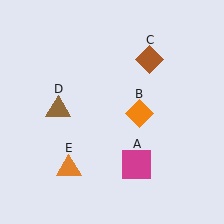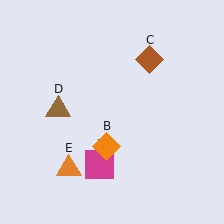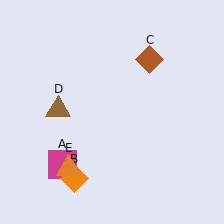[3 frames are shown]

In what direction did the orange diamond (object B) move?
The orange diamond (object B) moved down and to the left.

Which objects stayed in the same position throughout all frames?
Brown diamond (object C) and brown triangle (object D) and orange triangle (object E) remained stationary.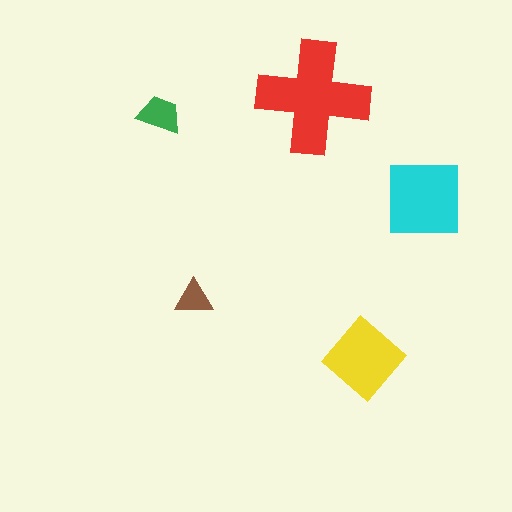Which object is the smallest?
The brown triangle.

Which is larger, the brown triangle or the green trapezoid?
The green trapezoid.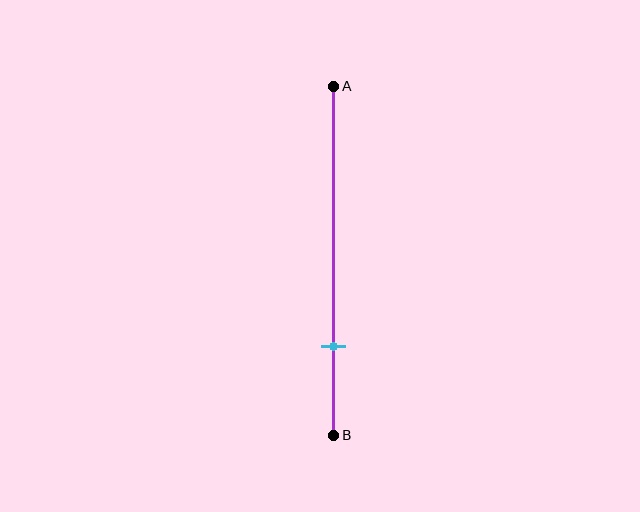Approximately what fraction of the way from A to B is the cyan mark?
The cyan mark is approximately 75% of the way from A to B.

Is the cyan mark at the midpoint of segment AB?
No, the mark is at about 75% from A, not at the 50% midpoint.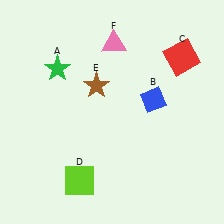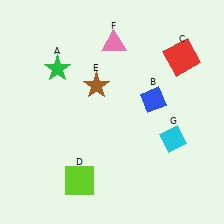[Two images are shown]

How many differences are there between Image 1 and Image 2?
There is 1 difference between the two images.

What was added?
A cyan diamond (G) was added in Image 2.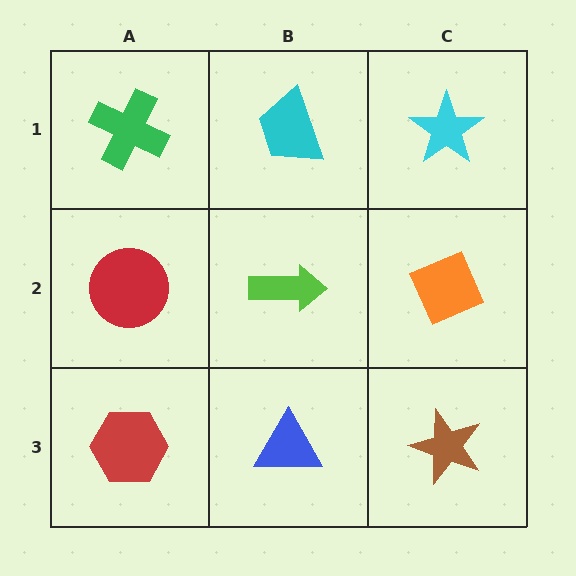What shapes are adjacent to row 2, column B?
A cyan trapezoid (row 1, column B), a blue triangle (row 3, column B), a red circle (row 2, column A), an orange diamond (row 2, column C).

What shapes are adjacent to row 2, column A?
A green cross (row 1, column A), a red hexagon (row 3, column A), a lime arrow (row 2, column B).